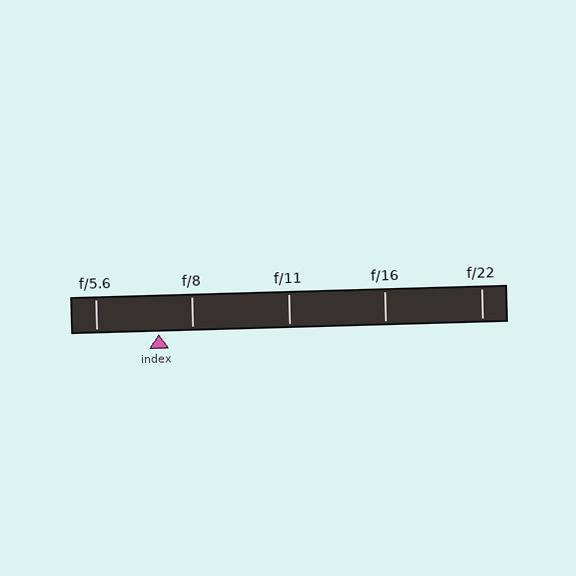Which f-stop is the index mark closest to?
The index mark is closest to f/8.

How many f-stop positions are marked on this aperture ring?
There are 5 f-stop positions marked.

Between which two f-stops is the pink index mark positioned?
The index mark is between f/5.6 and f/8.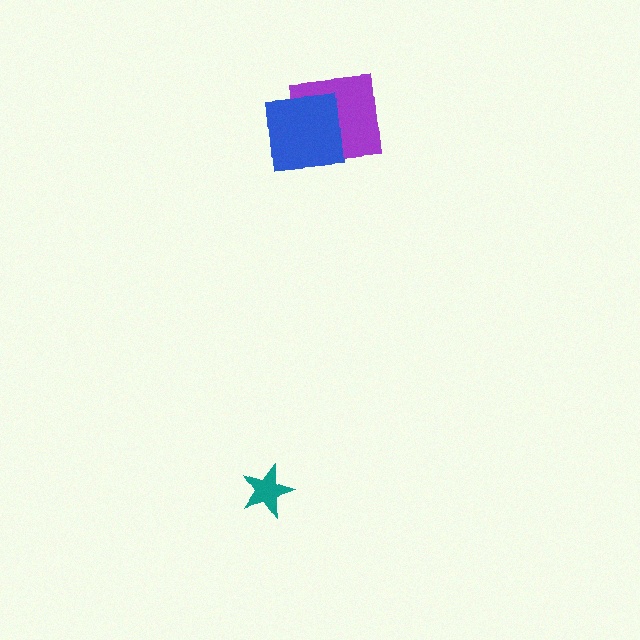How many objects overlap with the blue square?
1 object overlaps with the blue square.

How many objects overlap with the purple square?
1 object overlaps with the purple square.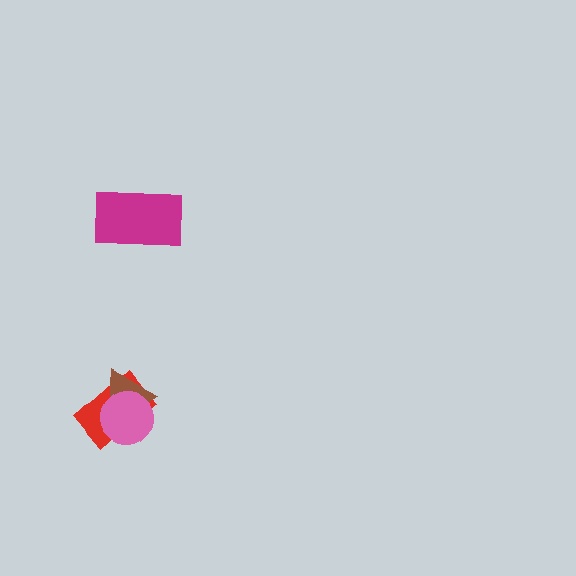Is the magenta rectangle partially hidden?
No, no other shape covers it.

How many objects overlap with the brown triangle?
2 objects overlap with the brown triangle.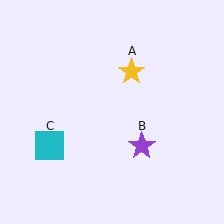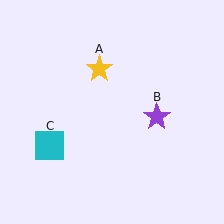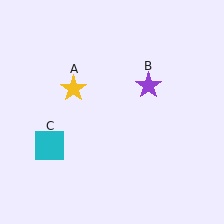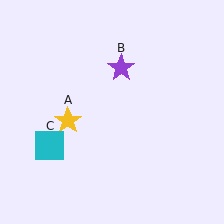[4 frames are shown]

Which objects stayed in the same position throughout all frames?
Cyan square (object C) remained stationary.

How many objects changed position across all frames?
2 objects changed position: yellow star (object A), purple star (object B).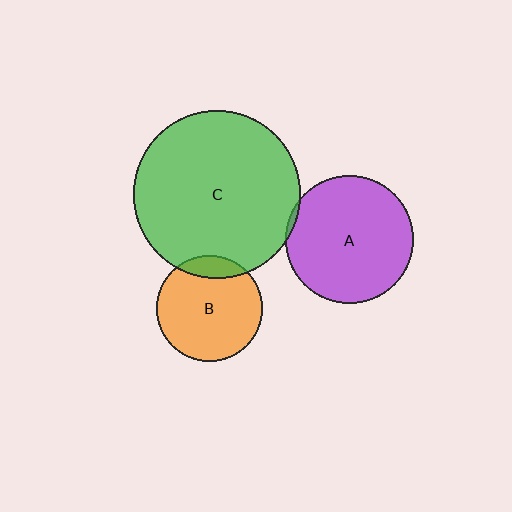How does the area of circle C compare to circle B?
Approximately 2.5 times.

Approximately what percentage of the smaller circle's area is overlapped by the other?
Approximately 15%.